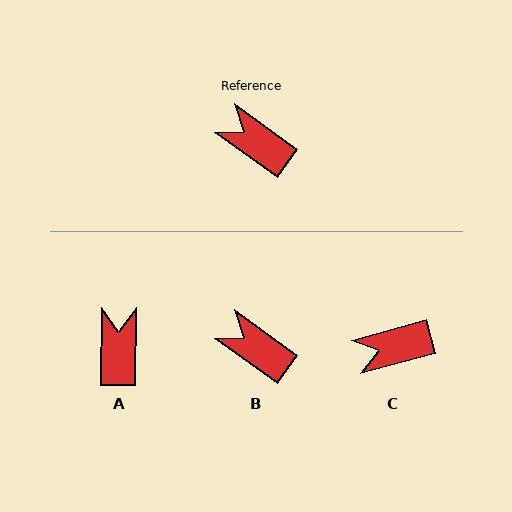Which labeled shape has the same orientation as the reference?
B.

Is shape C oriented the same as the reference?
No, it is off by about 51 degrees.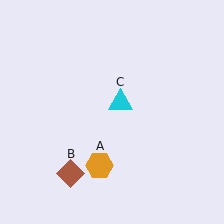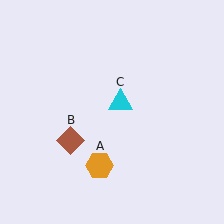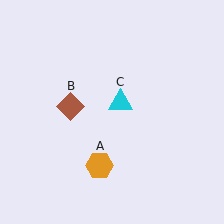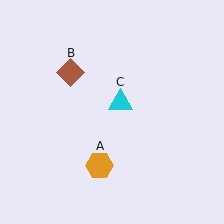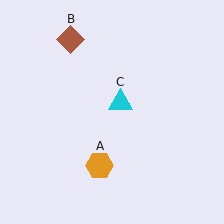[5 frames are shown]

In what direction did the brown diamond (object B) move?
The brown diamond (object B) moved up.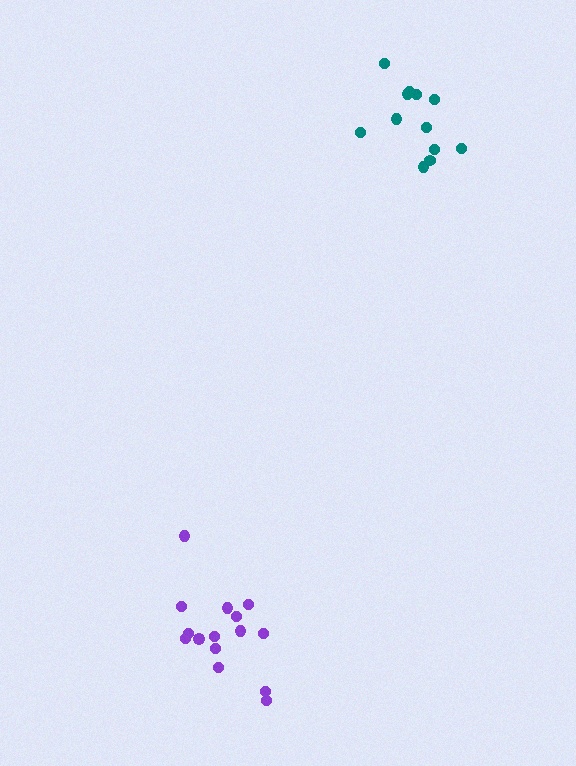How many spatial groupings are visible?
There are 2 spatial groupings.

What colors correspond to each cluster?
The clusters are colored: teal, purple.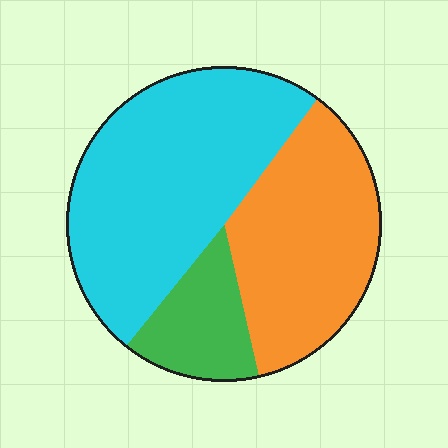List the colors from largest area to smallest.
From largest to smallest: cyan, orange, green.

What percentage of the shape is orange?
Orange takes up about three eighths (3/8) of the shape.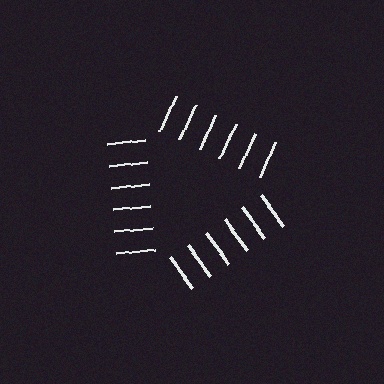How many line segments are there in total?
18 — 6 along each of the 3 edges.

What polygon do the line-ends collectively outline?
An illusory triangle — the line segments terminate on its edges but no continuous stroke is drawn.